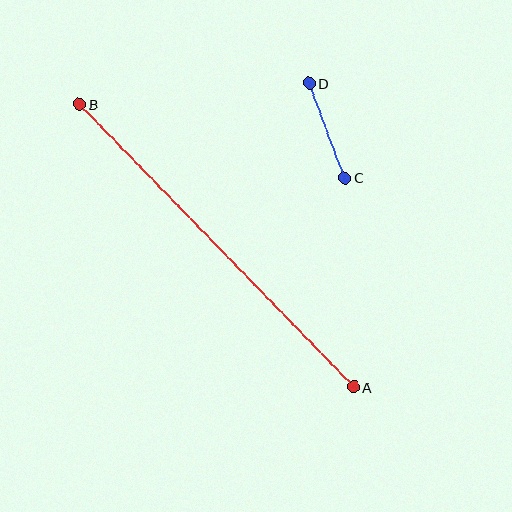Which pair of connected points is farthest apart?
Points A and B are farthest apart.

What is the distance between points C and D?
The distance is approximately 101 pixels.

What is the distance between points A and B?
The distance is approximately 394 pixels.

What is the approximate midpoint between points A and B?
The midpoint is at approximately (216, 246) pixels.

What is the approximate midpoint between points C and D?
The midpoint is at approximately (327, 131) pixels.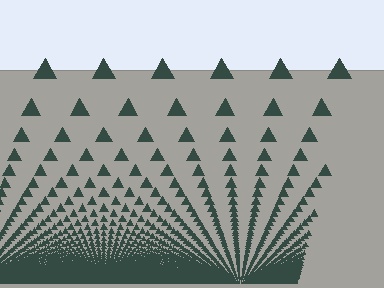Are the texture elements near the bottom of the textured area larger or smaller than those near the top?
Smaller. The gradient is inverted — elements near the bottom are smaller and denser.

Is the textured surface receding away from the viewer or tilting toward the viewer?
The surface appears to tilt toward the viewer. Texture elements get larger and sparser toward the top.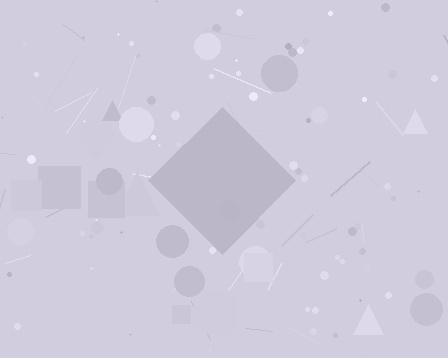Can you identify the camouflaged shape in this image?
The camouflaged shape is a diamond.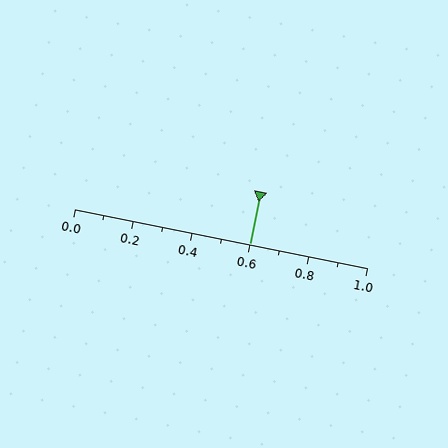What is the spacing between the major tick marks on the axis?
The major ticks are spaced 0.2 apart.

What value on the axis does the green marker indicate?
The marker indicates approximately 0.6.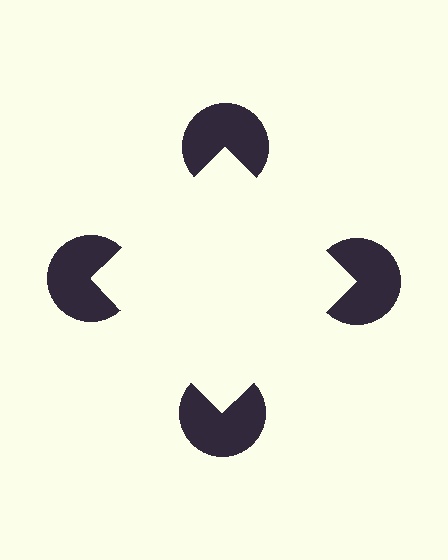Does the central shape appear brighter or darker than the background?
It typically appears slightly brighter than the background, even though no actual brightness change is drawn.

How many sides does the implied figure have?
4 sides.